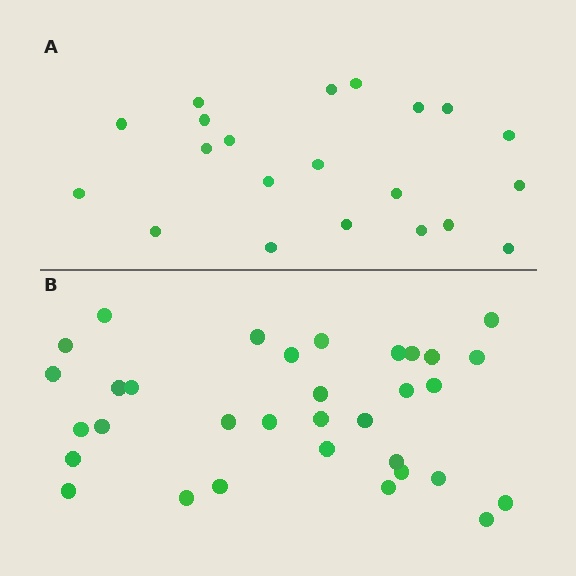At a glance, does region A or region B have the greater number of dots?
Region B (the bottom region) has more dots.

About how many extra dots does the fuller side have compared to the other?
Region B has roughly 12 or so more dots than region A.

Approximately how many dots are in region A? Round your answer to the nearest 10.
About 20 dots. (The exact count is 21, which rounds to 20.)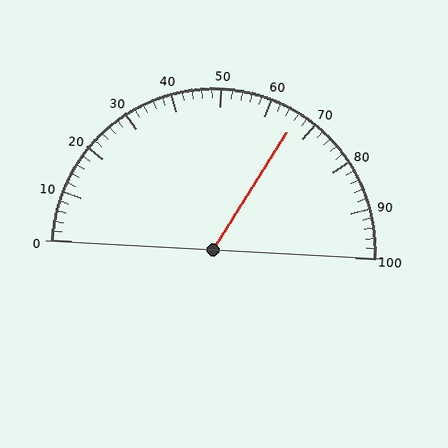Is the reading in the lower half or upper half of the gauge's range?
The reading is in the upper half of the range (0 to 100).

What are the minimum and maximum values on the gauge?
The gauge ranges from 0 to 100.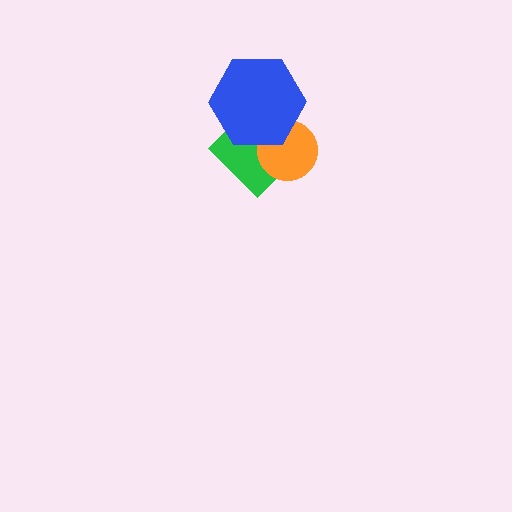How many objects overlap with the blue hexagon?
2 objects overlap with the blue hexagon.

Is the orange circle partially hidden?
Yes, it is partially covered by another shape.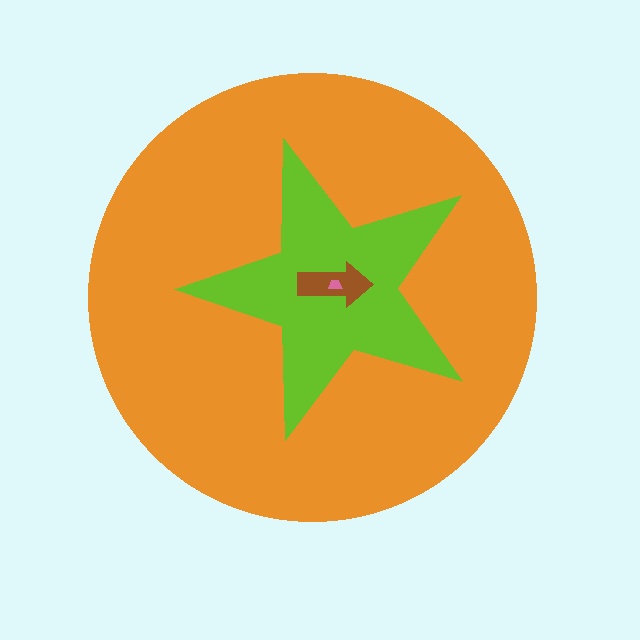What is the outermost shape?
The orange circle.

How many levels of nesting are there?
4.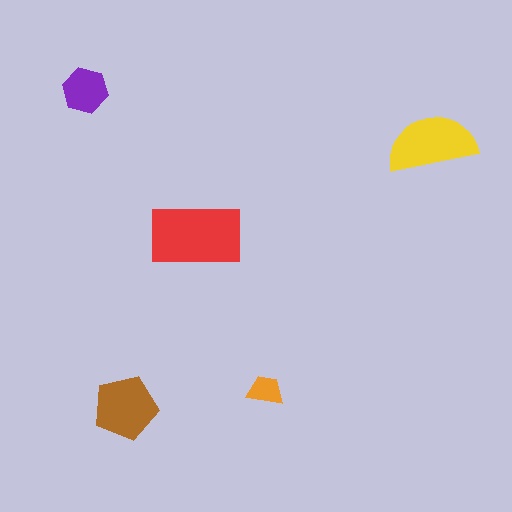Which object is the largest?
The red rectangle.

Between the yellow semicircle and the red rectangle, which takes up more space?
The red rectangle.